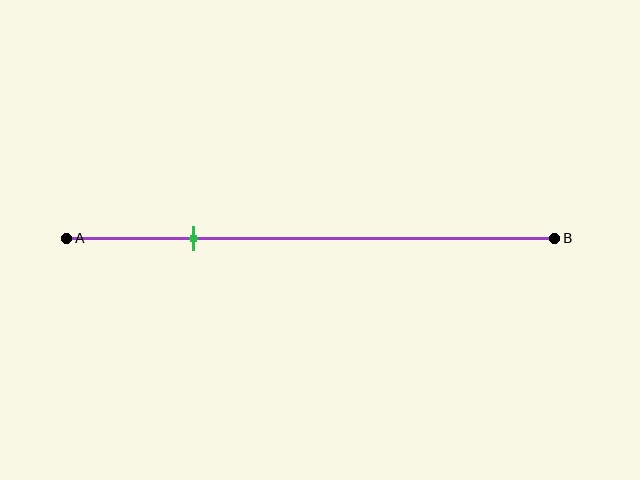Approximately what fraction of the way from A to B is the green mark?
The green mark is approximately 25% of the way from A to B.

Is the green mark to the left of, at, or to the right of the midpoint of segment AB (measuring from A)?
The green mark is to the left of the midpoint of segment AB.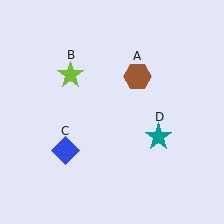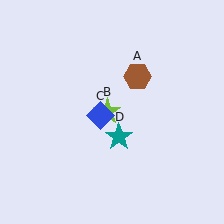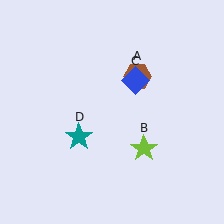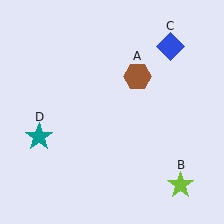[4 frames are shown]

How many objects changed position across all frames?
3 objects changed position: lime star (object B), blue diamond (object C), teal star (object D).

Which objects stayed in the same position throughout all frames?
Brown hexagon (object A) remained stationary.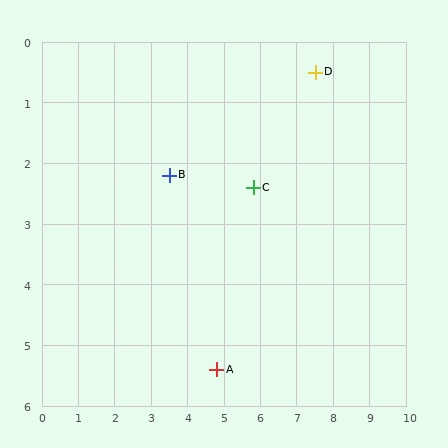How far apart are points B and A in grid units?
Points B and A are about 3.5 grid units apart.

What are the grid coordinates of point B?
Point B is at approximately (3.5, 2.2).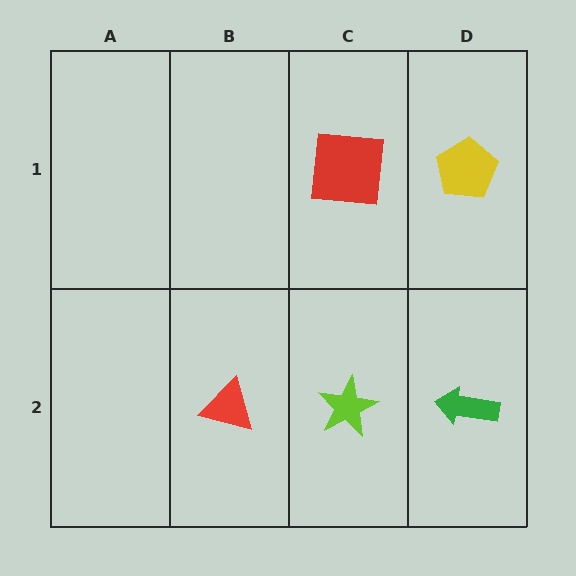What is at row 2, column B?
A red triangle.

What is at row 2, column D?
A green arrow.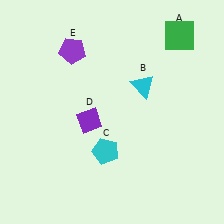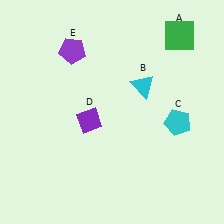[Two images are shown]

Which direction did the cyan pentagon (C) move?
The cyan pentagon (C) moved right.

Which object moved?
The cyan pentagon (C) moved right.